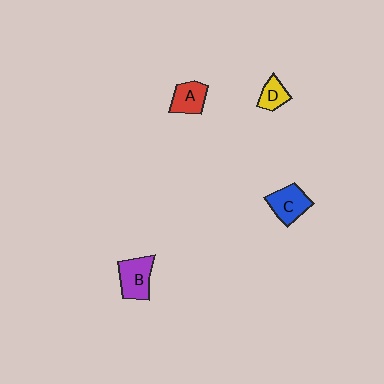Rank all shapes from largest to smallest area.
From largest to smallest: B (purple), C (blue), A (red), D (yellow).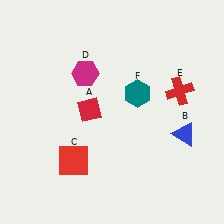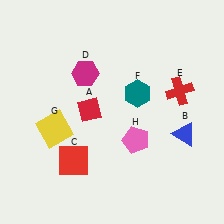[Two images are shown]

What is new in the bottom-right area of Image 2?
A pink pentagon (H) was added in the bottom-right area of Image 2.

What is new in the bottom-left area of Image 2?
A yellow square (G) was added in the bottom-left area of Image 2.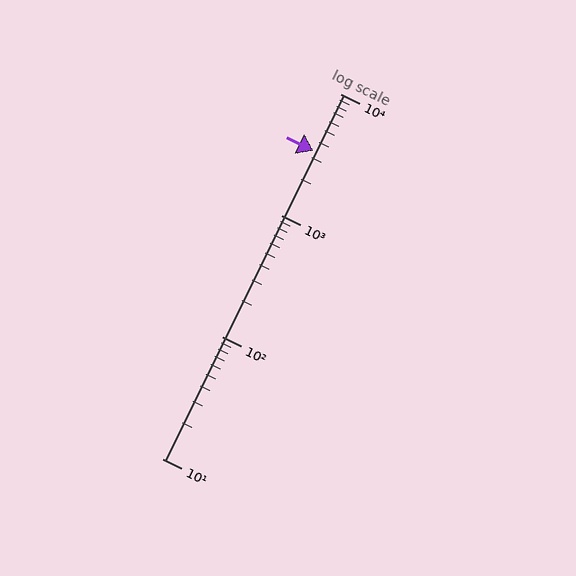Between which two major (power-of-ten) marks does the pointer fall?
The pointer is between 1000 and 10000.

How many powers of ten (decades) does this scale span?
The scale spans 3 decades, from 10 to 10000.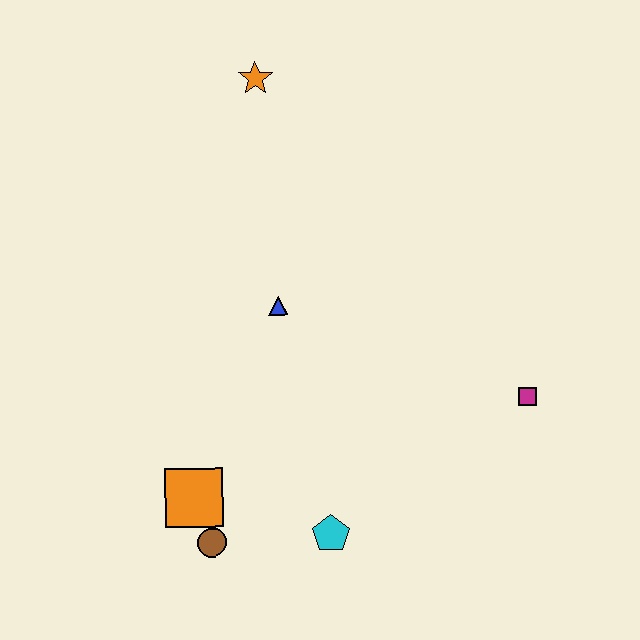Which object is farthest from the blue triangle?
The magenta square is farthest from the blue triangle.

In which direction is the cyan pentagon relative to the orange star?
The cyan pentagon is below the orange star.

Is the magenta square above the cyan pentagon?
Yes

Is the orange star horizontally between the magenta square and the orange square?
Yes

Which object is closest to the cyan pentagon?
The brown circle is closest to the cyan pentagon.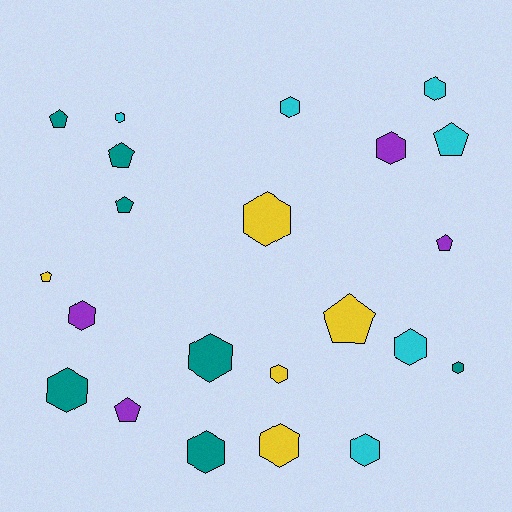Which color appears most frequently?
Teal, with 7 objects.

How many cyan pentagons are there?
There is 1 cyan pentagon.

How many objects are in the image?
There are 22 objects.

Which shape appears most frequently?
Hexagon, with 14 objects.